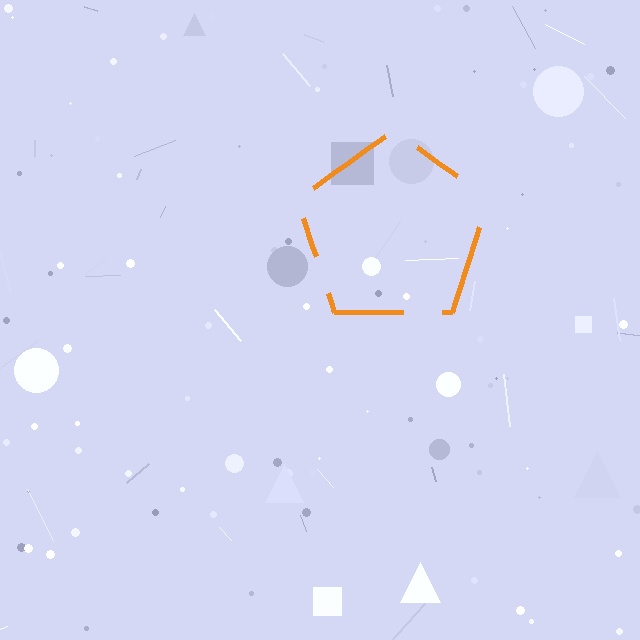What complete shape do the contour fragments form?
The contour fragments form a pentagon.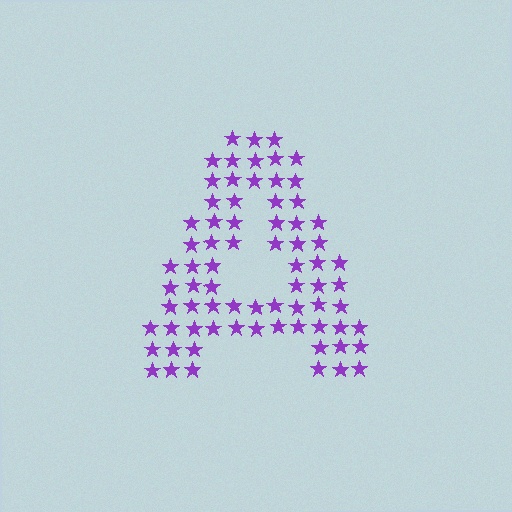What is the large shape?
The large shape is the letter A.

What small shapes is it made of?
It is made of small stars.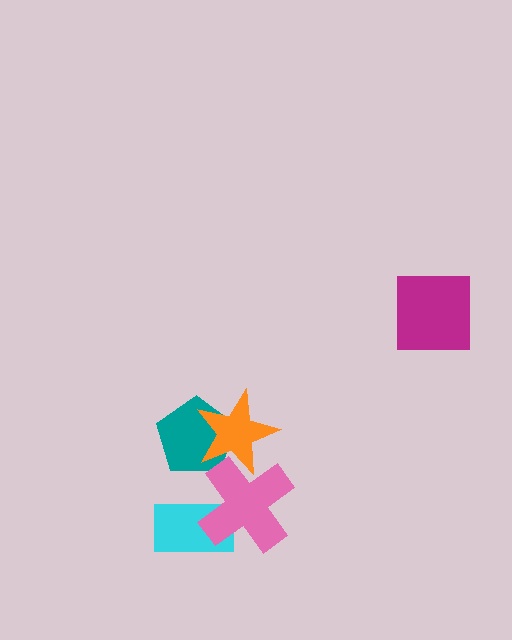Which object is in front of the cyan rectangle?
The pink cross is in front of the cyan rectangle.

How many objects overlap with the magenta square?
0 objects overlap with the magenta square.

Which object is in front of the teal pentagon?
The orange star is in front of the teal pentagon.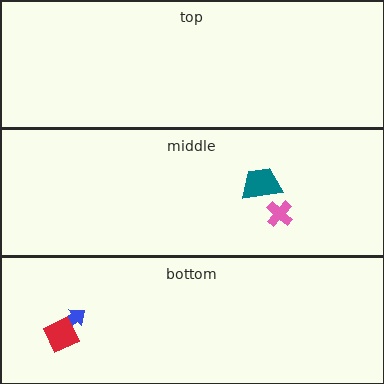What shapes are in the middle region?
The pink cross, the teal trapezoid.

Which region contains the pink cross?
The middle region.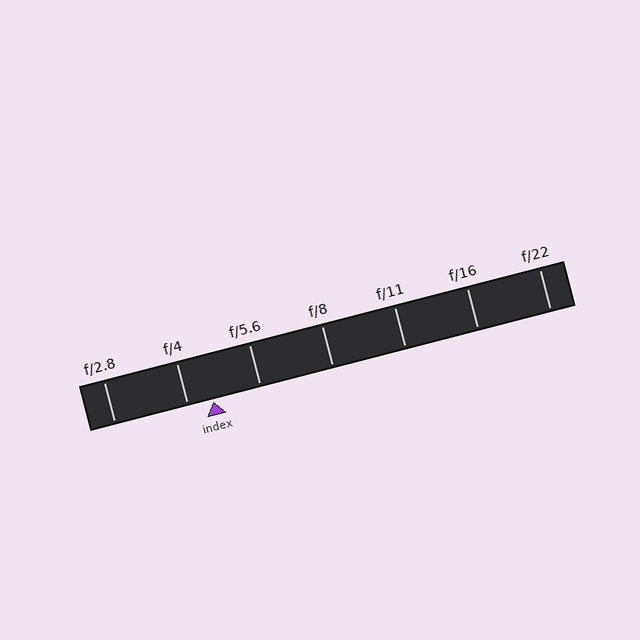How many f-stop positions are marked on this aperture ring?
There are 7 f-stop positions marked.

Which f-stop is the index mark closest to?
The index mark is closest to f/4.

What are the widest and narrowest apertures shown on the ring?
The widest aperture shown is f/2.8 and the narrowest is f/22.